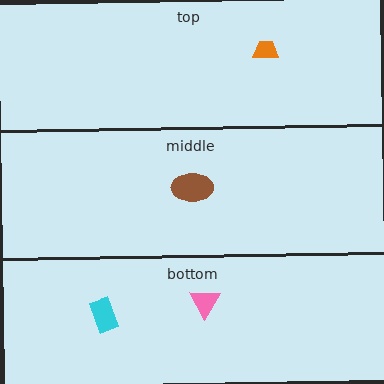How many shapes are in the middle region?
1.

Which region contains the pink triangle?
The bottom region.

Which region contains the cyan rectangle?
The bottom region.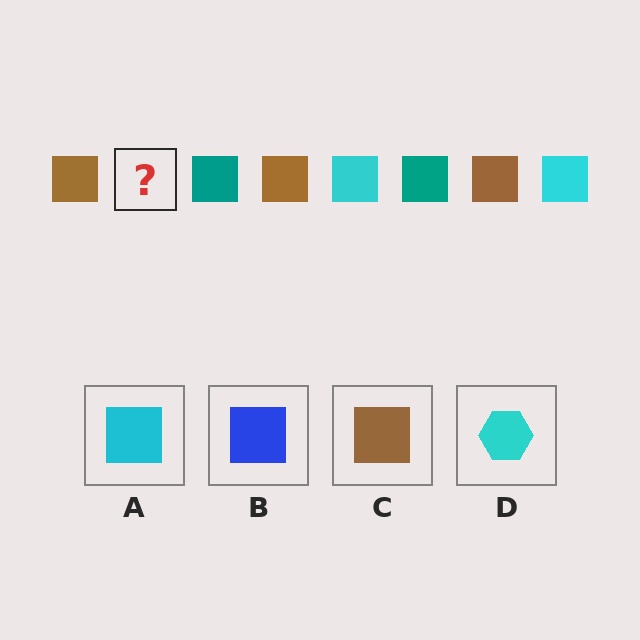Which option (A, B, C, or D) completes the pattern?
A.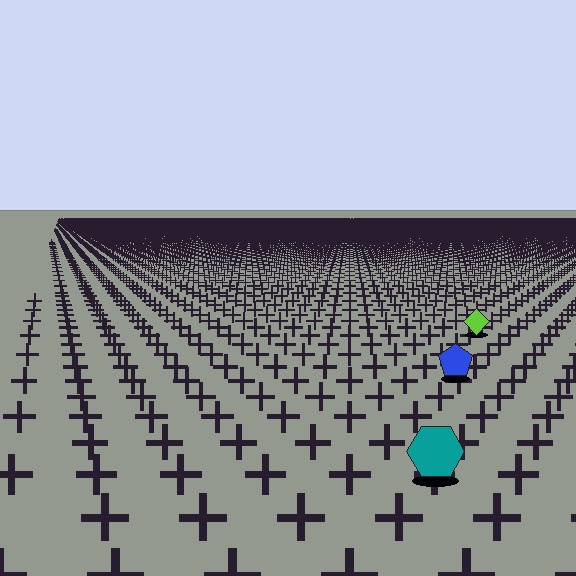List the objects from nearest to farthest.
From nearest to farthest: the teal hexagon, the blue pentagon, the lime diamond.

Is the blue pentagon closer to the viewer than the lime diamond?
Yes. The blue pentagon is closer — you can tell from the texture gradient: the ground texture is coarser near it.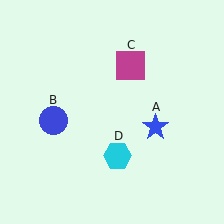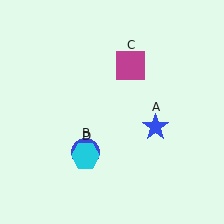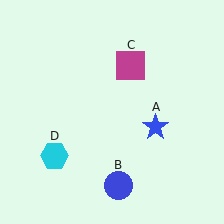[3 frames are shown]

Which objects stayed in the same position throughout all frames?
Blue star (object A) and magenta square (object C) remained stationary.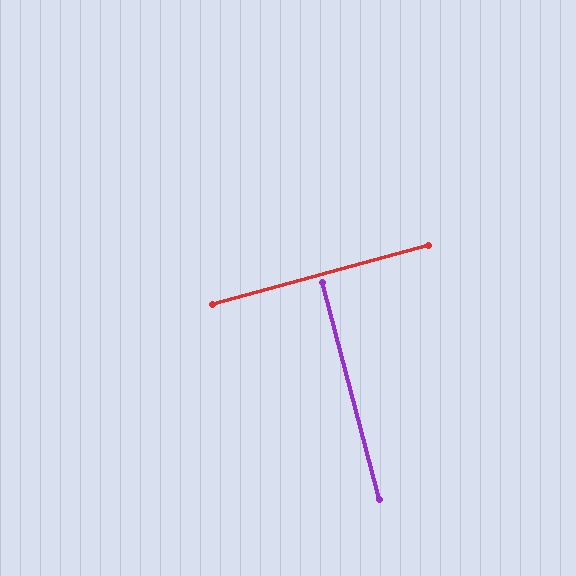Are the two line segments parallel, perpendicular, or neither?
Perpendicular — they meet at approximately 90°.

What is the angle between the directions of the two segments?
Approximately 90 degrees.